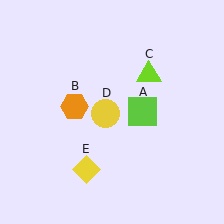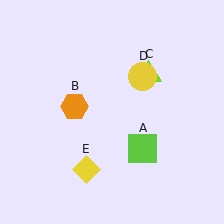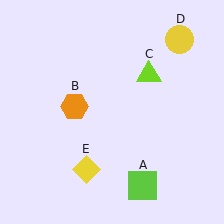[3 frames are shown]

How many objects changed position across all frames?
2 objects changed position: lime square (object A), yellow circle (object D).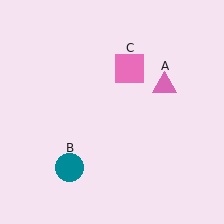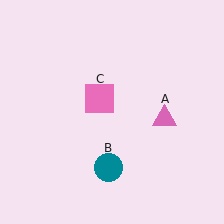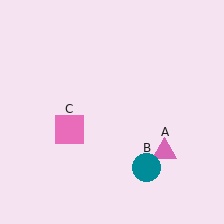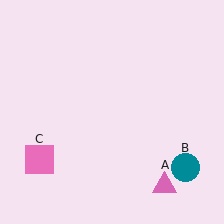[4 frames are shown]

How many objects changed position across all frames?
3 objects changed position: pink triangle (object A), teal circle (object B), pink square (object C).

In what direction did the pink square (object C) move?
The pink square (object C) moved down and to the left.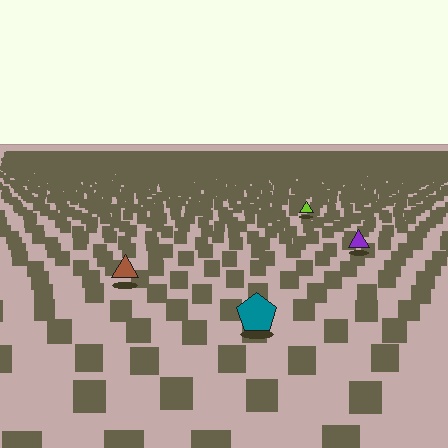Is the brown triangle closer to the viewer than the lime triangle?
Yes. The brown triangle is closer — you can tell from the texture gradient: the ground texture is coarser near it.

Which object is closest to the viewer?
The teal pentagon is closest. The texture marks near it are larger and more spread out.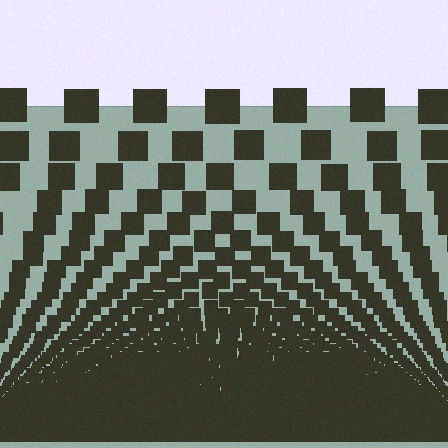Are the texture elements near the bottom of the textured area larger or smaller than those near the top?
Smaller. The gradient is inverted — elements near the bottom are smaller and denser.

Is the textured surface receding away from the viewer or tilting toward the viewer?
The surface appears to tilt toward the viewer. Texture elements get larger and sparser toward the top.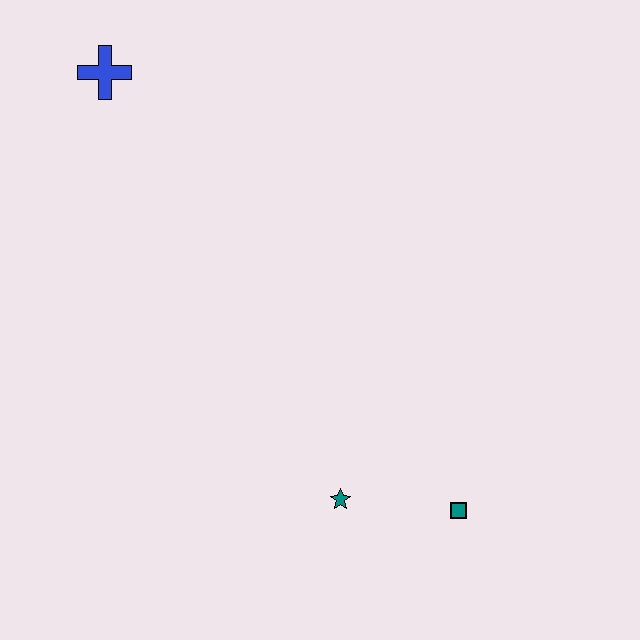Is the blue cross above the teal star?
Yes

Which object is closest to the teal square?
The teal star is closest to the teal square.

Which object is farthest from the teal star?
The blue cross is farthest from the teal star.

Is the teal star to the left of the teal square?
Yes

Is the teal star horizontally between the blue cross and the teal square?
Yes